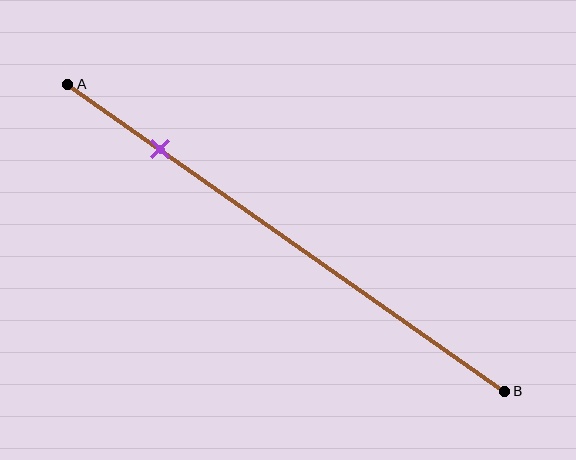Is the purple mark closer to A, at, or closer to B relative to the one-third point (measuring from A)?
The purple mark is closer to point A than the one-third point of segment AB.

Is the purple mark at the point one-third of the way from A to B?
No, the mark is at about 20% from A, not at the 33% one-third point.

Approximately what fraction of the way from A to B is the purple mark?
The purple mark is approximately 20% of the way from A to B.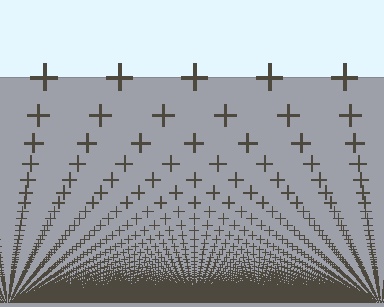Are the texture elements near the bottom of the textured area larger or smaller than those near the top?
Smaller. The gradient is inverted — elements near the bottom are smaller and denser.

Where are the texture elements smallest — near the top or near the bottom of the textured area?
Near the bottom.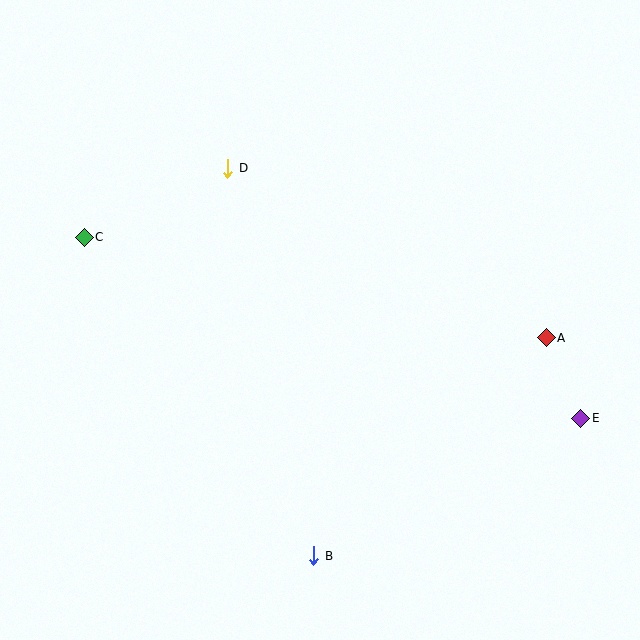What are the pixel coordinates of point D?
Point D is at (228, 168).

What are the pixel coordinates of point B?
Point B is at (314, 556).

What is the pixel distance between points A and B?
The distance between A and B is 319 pixels.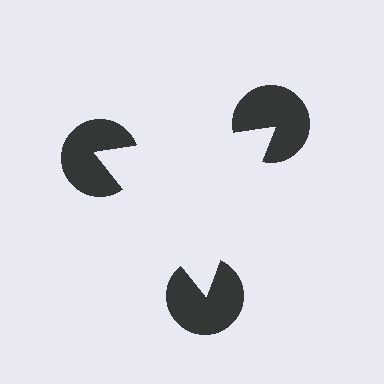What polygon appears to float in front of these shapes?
An illusory triangle — its edges are inferred from the aligned wedge cuts in the pac-man discs, not physically drawn.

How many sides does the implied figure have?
3 sides.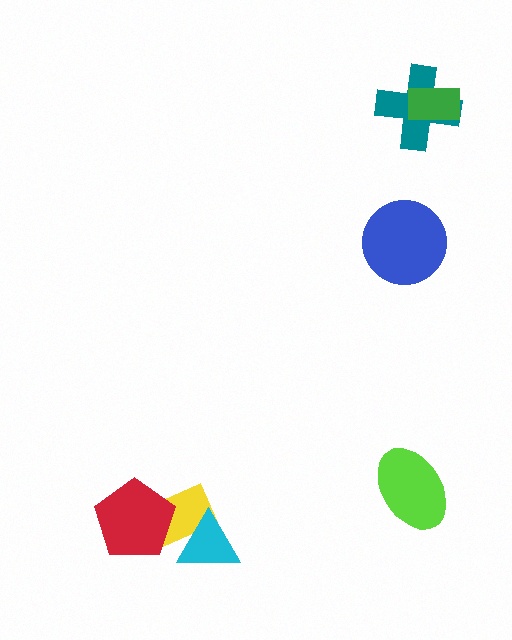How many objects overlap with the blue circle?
0 objects overlap with the blue circle.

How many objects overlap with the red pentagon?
1 object overlaps with the red pentagon.